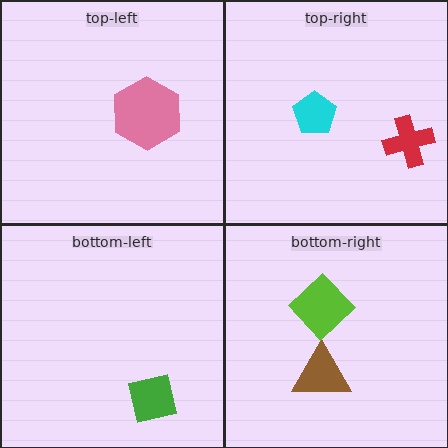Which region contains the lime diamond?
The bottom-right region.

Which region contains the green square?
The bottom-left region.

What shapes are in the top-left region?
The pink hexagon.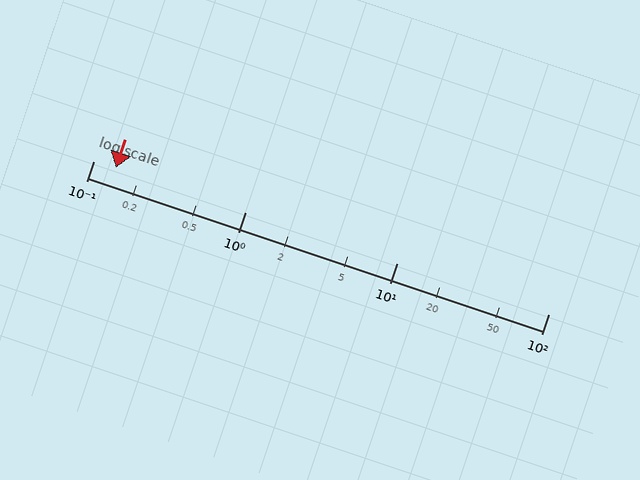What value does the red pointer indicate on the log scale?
The pointer indicates approximately 0.14.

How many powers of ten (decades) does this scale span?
The scale spans 3 decades, from 0.1 to 100.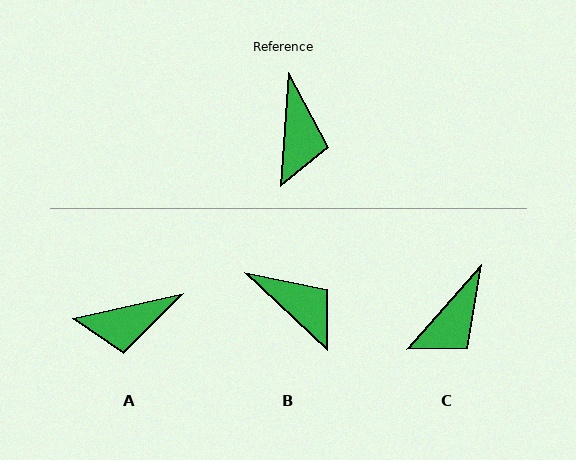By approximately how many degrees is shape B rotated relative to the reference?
Approximately 50 degrees counter-clockwise.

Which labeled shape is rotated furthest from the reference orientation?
A, about 73 degrees away.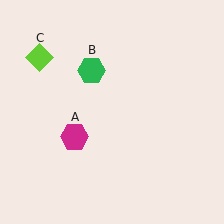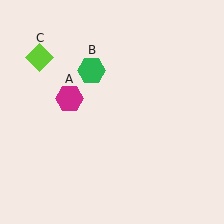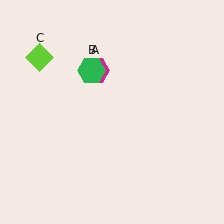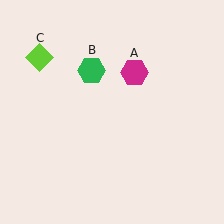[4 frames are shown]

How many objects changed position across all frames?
1 object changed position: magenta hexagon (object A).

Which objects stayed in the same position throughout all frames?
Green hexagon (object B) and lime diamond (object C) remained stationary.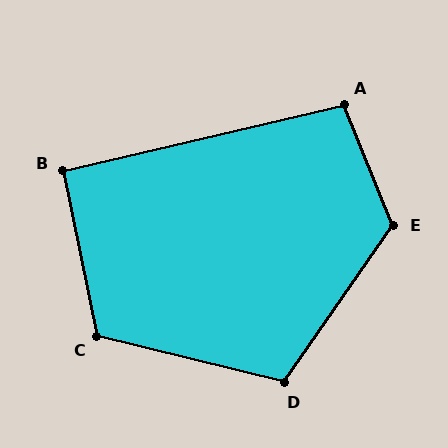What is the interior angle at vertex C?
Approximately 115 degrees (obtuse).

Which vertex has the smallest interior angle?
B, at approximately 92 degrees.